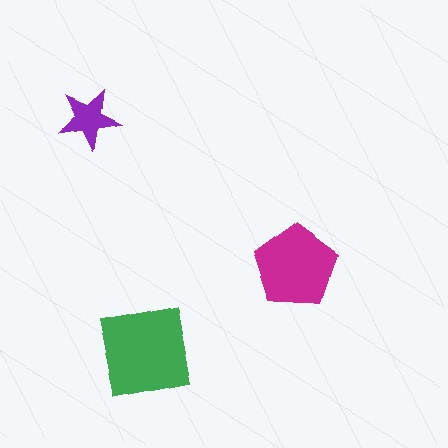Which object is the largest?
The green square.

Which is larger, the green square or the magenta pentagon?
The green square.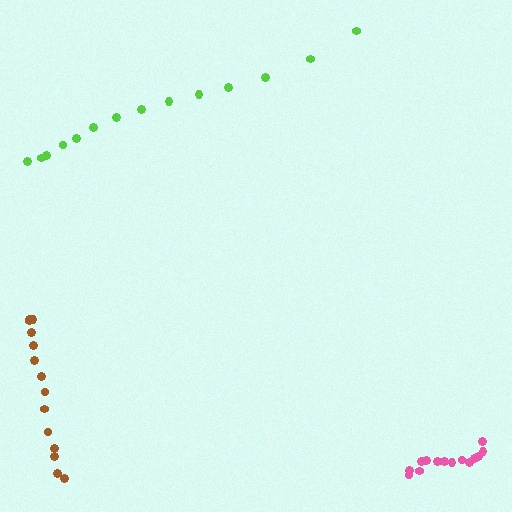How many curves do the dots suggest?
There are 3 distinct paths.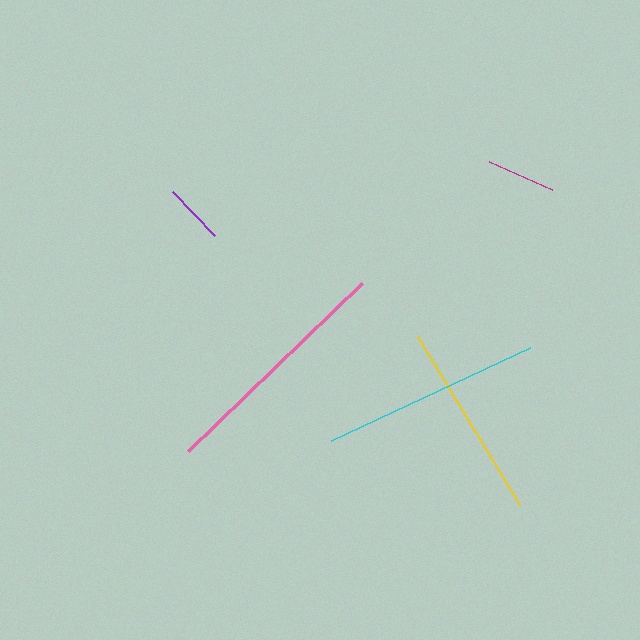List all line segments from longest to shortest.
From longest to shortest: pink, cyan, yellow, magenta, purple.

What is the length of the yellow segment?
The yellow segment is approximately 197 pixels long.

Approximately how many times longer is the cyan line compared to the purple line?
The cyan line is approximately 3.6 times the length of the purple line.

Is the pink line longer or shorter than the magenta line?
The pink line is longer than the magenta line.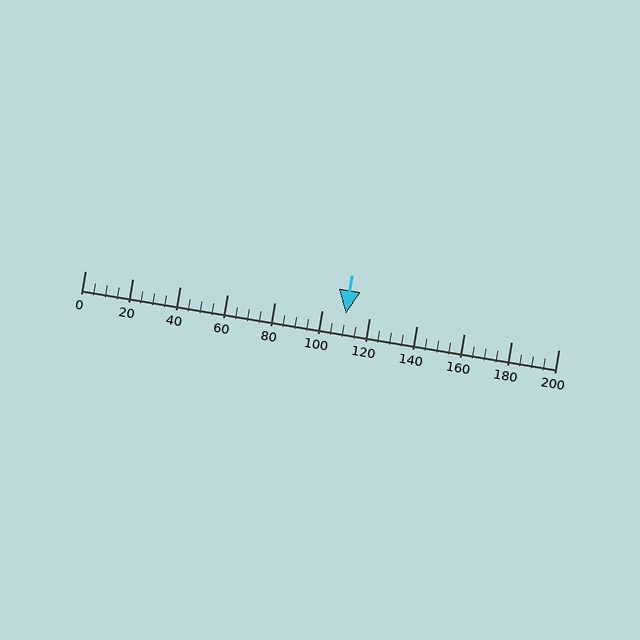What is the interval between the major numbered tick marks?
The major tick marks are spaced 20 units apart.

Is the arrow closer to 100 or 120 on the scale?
The arrow is closer to 120.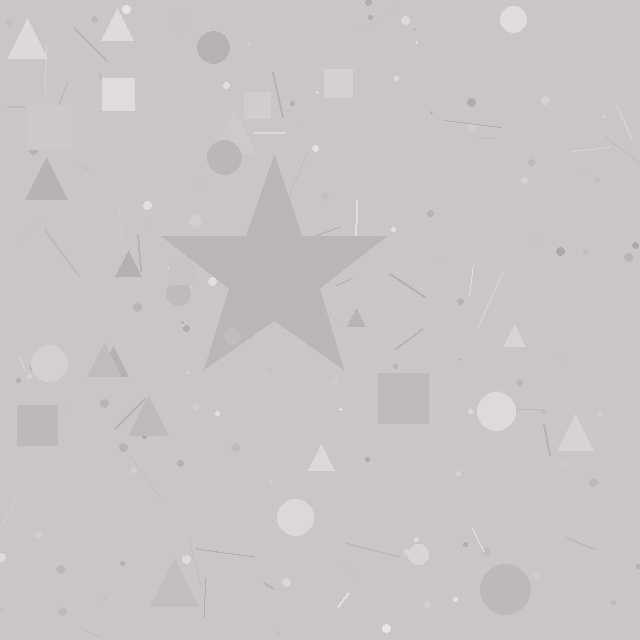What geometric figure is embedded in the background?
A star is embedded in the background.